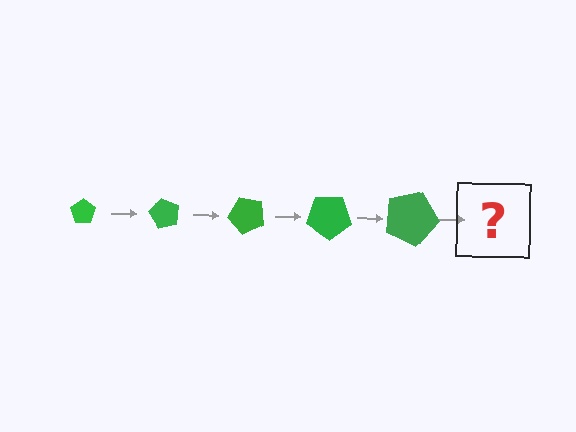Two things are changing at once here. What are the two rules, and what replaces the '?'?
The two rules are that the pentagon grows larger each step and it rotates 60 degrees each step. The '?' should be a pentagon, larger than the previous one and rotated 300 degrees from the start.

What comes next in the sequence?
The next element should be a pentagon, larger than the previous one and rotated 300 degrees from the start.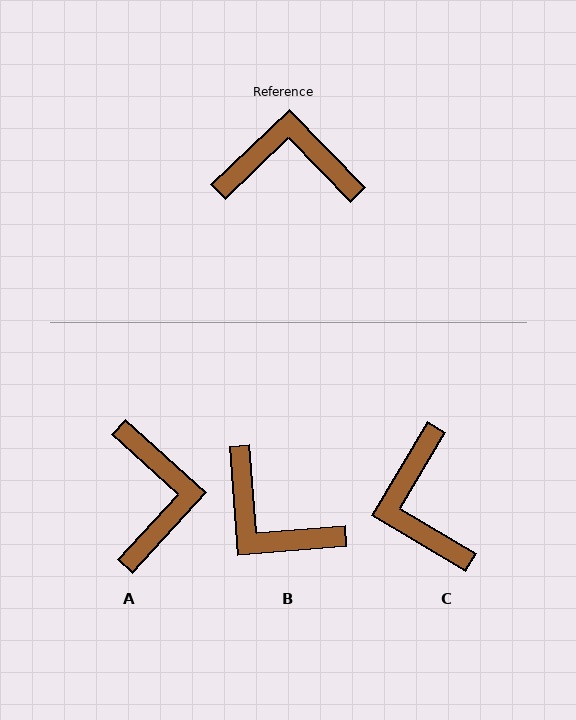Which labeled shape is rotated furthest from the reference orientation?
B, about 141 degrees away.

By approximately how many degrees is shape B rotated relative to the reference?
Approximately 141 degrees counter-clockwise.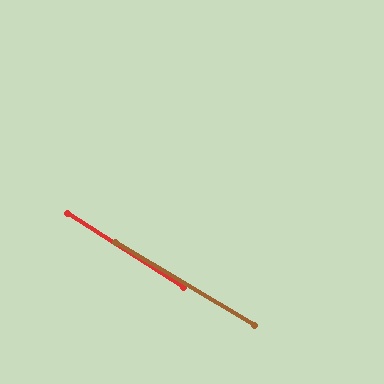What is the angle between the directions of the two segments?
Approximately 2 degrees.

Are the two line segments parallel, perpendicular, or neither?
Parallel — their directions differ by only 1.8°.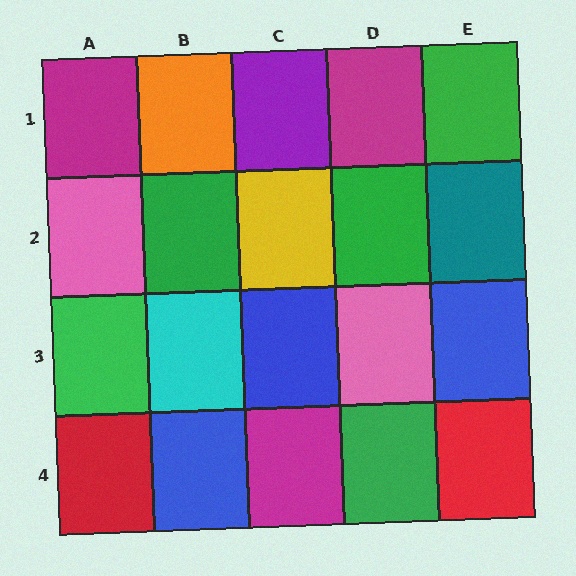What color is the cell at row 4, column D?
Green.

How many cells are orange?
1 cell is orange.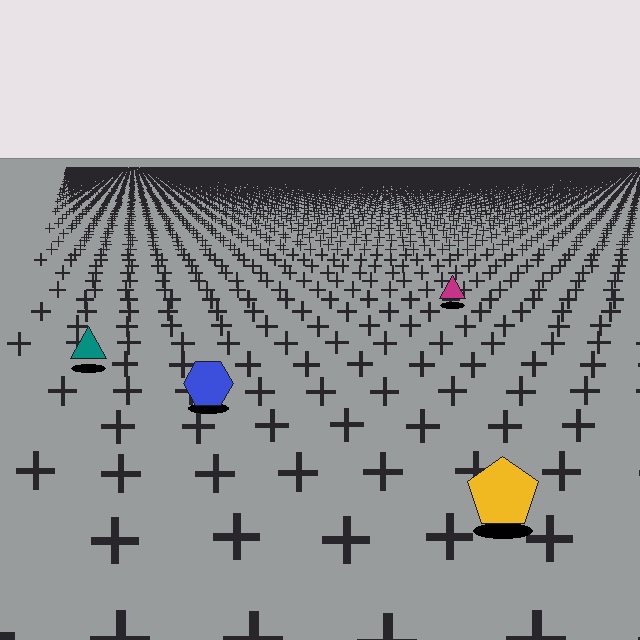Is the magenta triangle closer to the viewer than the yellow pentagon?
No. The yellow pentagon is closer — you can tell from the texture gradient: the ground texture is coarser near it.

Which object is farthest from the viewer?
The magenta triangle is farthest from the viewer. It appears smaller and the ground texture around it is denser.